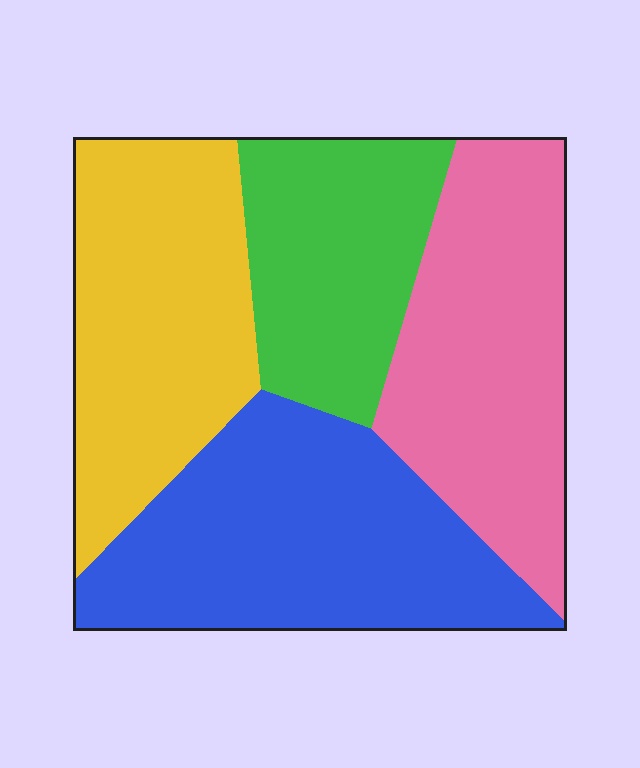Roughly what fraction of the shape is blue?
Blue takes up about one third (1/3) of the shape.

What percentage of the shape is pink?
Pink takes up about one quarter (1/4) of the shape.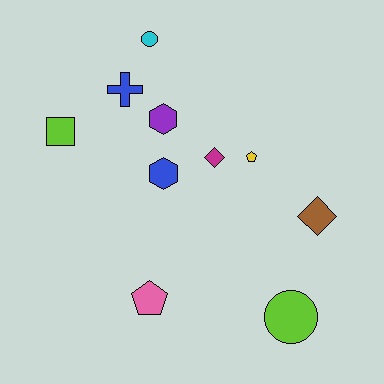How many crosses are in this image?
There is 1 cross.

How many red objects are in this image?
There are no red objects.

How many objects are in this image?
There are 10 objects.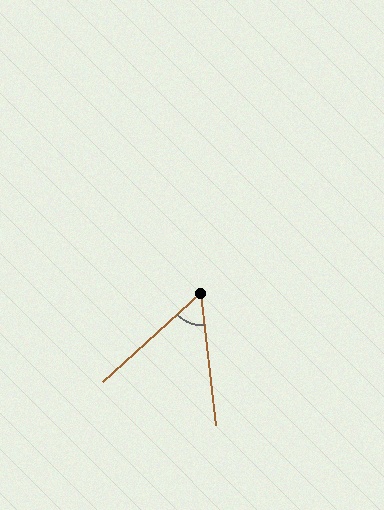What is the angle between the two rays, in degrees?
Approximately 54 degrees.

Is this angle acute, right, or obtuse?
It is acute.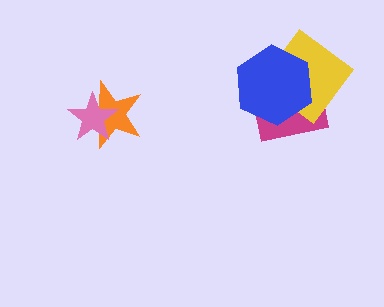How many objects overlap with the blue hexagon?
2 objects overlap with the blue hexagon.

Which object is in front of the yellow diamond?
The blue hexagon is in front of the yellow diamond.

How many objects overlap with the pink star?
1 object overlaps with the pink star.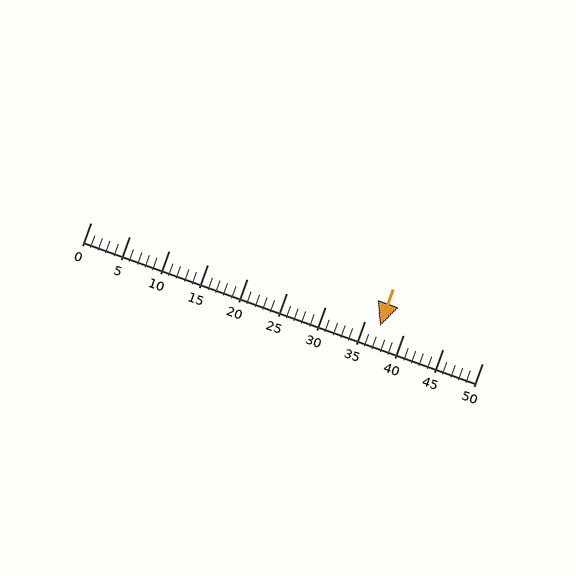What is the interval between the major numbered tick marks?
The major tick marks are spaced 5 units apart.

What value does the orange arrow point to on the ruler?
The orange arrow points to approximately 37.